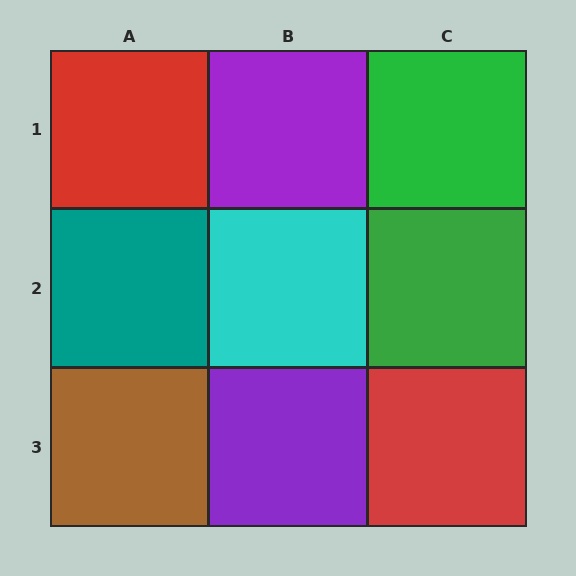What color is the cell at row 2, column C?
Green.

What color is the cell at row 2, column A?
Teal.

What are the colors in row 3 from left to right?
Brown, purple, red.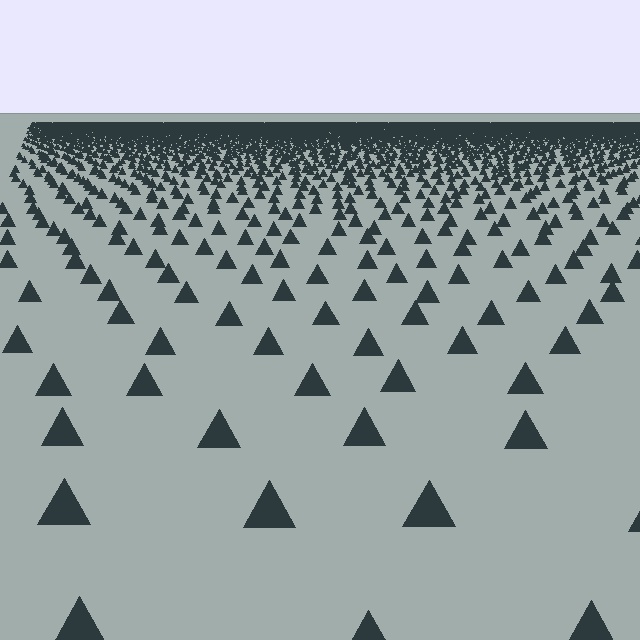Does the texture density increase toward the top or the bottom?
Density increases toward the top.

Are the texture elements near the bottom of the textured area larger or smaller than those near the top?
Larger. Near the bottom, elements are closer to the viewer and appear at a bigger on-screen size.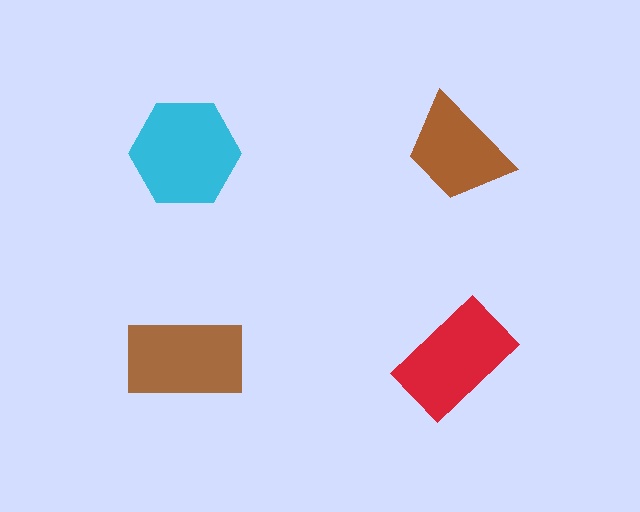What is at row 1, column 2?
A brown trapezoid.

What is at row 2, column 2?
A red rectangle.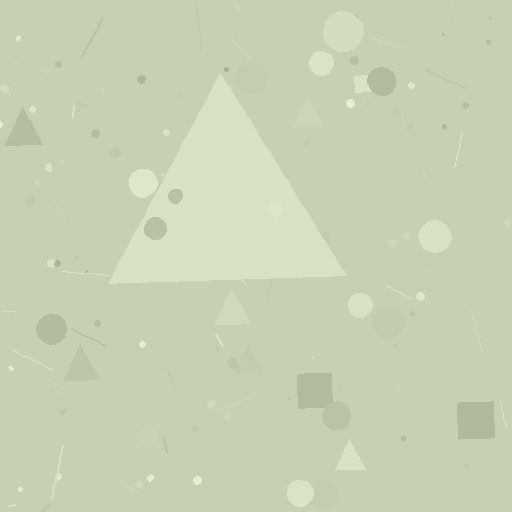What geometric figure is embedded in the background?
A triangle is embedded in the background.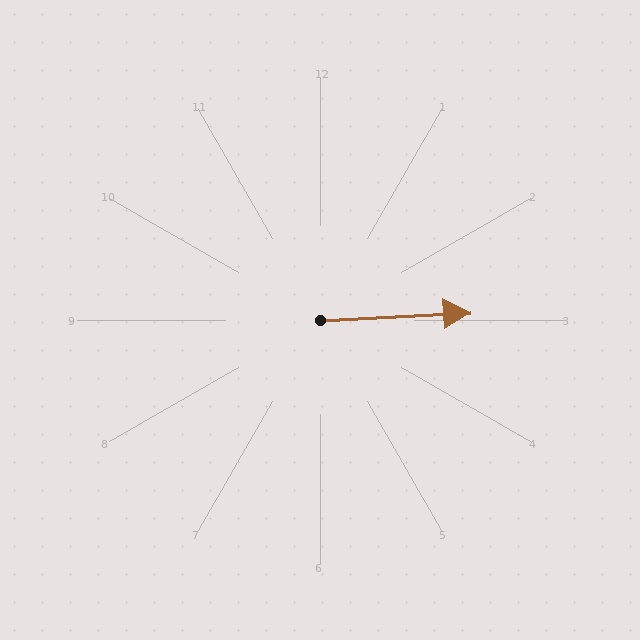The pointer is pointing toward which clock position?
Roughly 3 o'clock.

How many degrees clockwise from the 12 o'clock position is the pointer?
Approximately 87 degrees.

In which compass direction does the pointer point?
East.